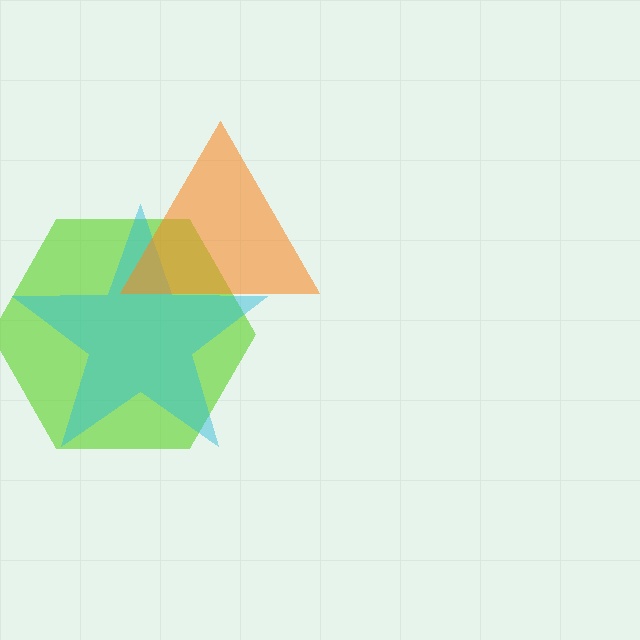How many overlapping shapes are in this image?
There are 3 overlapping shapes in the image.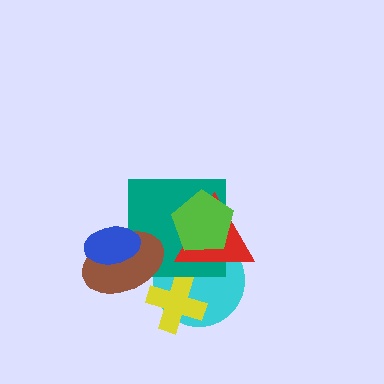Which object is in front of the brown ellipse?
The blue ellipse is in front of the brown ellipse.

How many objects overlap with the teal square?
5 objects overlap with the teal square.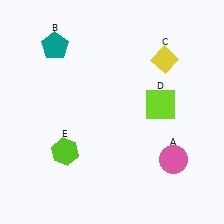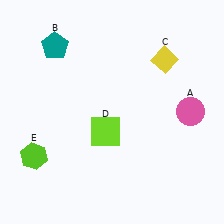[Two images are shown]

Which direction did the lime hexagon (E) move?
The lime hexagon (E) moved left.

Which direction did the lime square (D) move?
The lime square (D) moved left.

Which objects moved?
The objects that moved are: the pink circle (A), the lime square (D), the lime hexagon (E).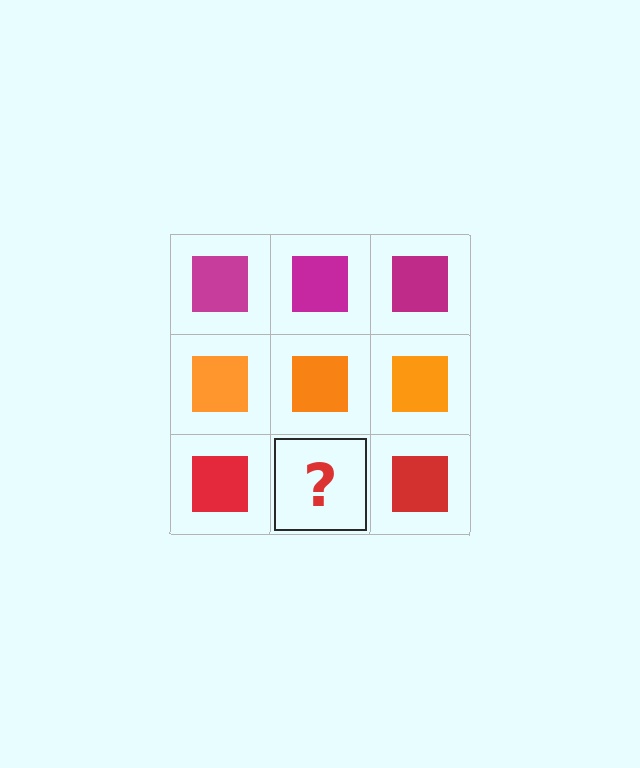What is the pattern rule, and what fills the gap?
The rule is that each row has a consistent color. The gap should be filled with a red square.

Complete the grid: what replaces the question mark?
The question mark should be replaced with a red square.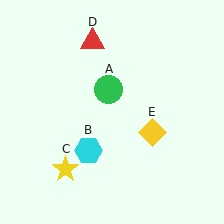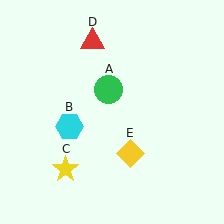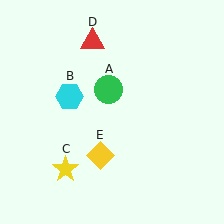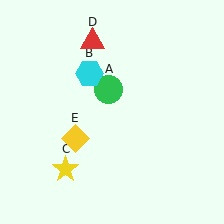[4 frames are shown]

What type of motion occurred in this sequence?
The cyan hexagon (object B), yellow diamond (object E) rotated clockwise around the center of the scene.